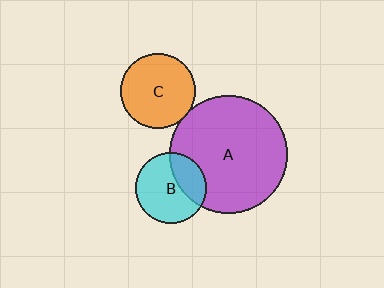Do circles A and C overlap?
Yes.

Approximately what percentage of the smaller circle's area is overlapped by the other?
Approximately 5%.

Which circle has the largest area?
Circle A (purple).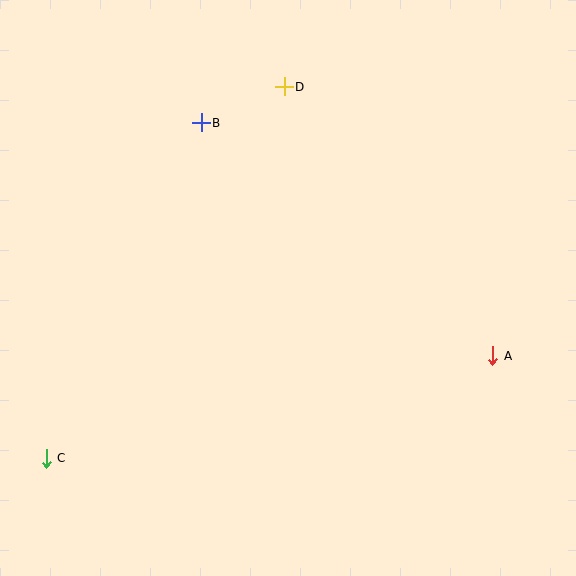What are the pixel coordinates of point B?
Point B is at (201, 123).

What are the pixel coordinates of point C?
Point C is at (46, 458).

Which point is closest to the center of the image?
Point B at (201, 123) is closest to the center.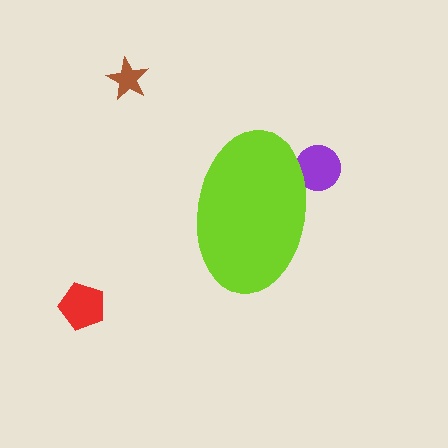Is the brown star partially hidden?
No, the brown star is fully visible.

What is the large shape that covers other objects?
A lime ellipse.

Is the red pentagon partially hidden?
No, the red pentagon is fully visible.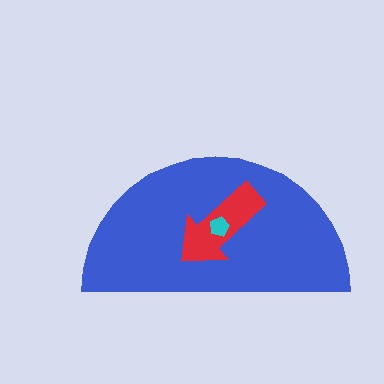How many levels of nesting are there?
3.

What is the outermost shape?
The blue semicircle.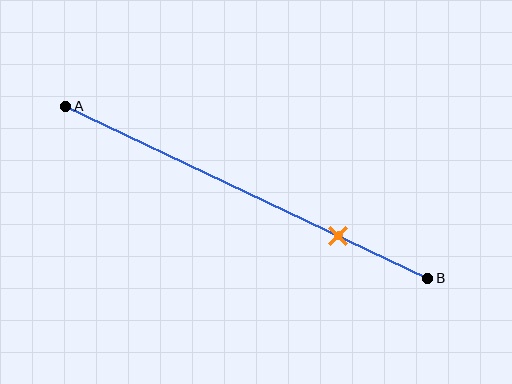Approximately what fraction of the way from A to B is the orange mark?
The orange mark is approximately 75% of the way from A to B.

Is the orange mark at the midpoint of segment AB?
No, the mark is at about 75% from A, not at the 50% midpoint.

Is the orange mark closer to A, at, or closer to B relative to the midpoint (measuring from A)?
The orange mark is closer to point B than the midpoint of segment AB.